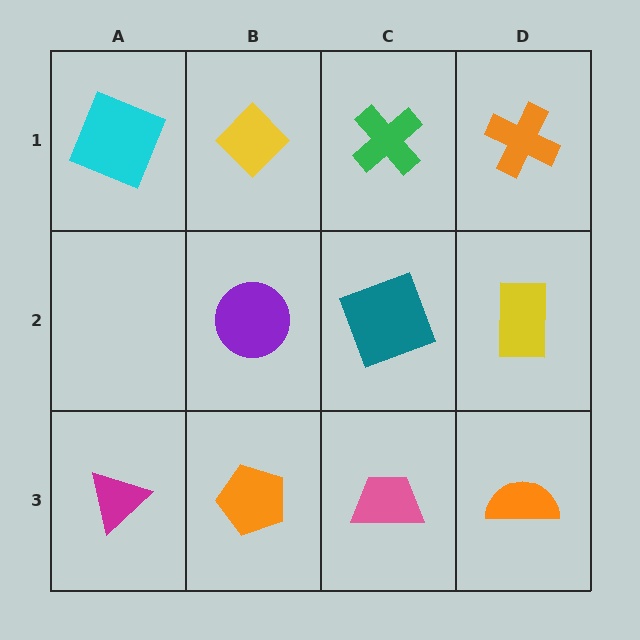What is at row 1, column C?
A green cross.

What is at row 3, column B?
An orange pentagon.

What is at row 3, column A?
A magenta triangle.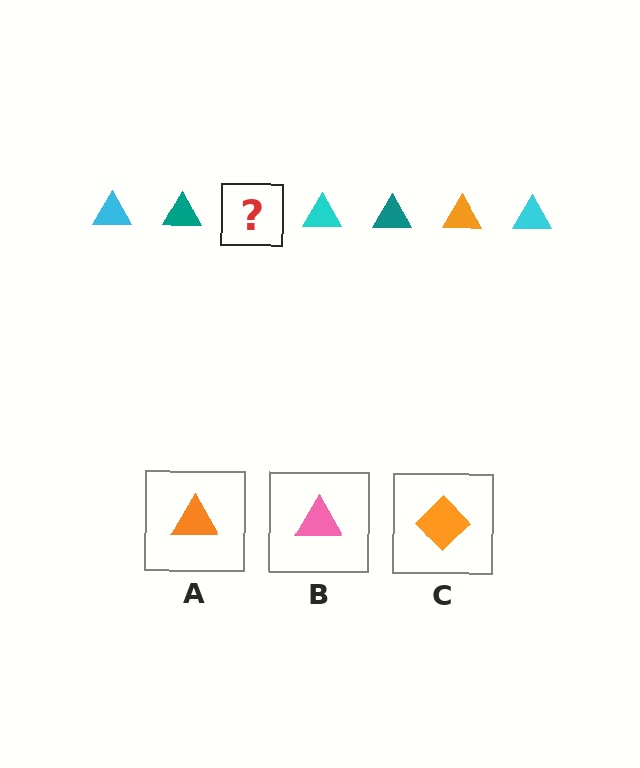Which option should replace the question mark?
Option A.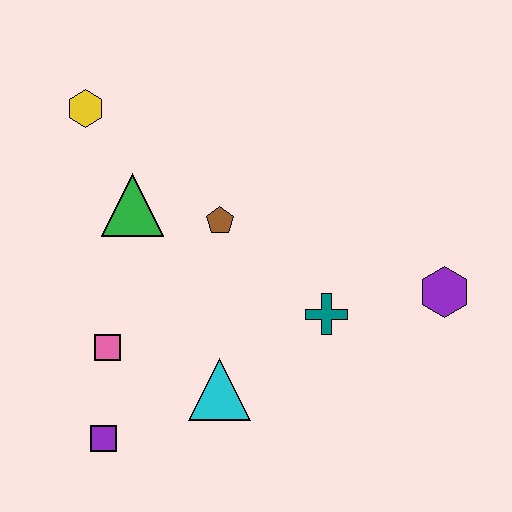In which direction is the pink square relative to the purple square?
The pink square is above the purple square.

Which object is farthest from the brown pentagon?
The purple square is farthest from the brown pentagon.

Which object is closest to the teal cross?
The purple hexagon is closest to the teal cross.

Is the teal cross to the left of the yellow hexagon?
No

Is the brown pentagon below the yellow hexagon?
Yes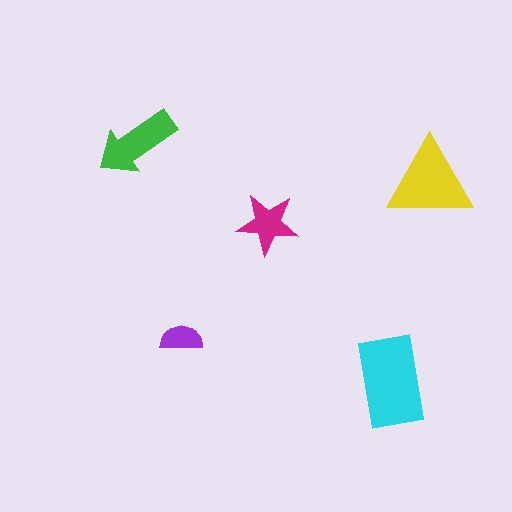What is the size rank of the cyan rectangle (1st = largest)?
1st.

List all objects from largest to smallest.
The cyan rectangle, the yellow triangle, the green arrow, the magenta star, the purple semicircle.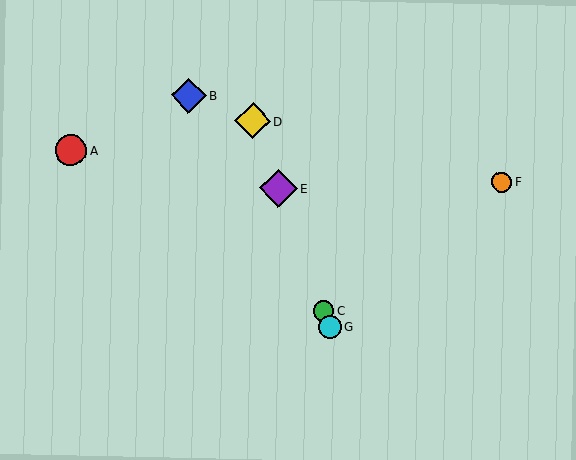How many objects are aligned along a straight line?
4 objects (C, D, E, G) are aligned along a straight line.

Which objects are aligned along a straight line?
Objects C, D, E, G are aligned along a straight line.